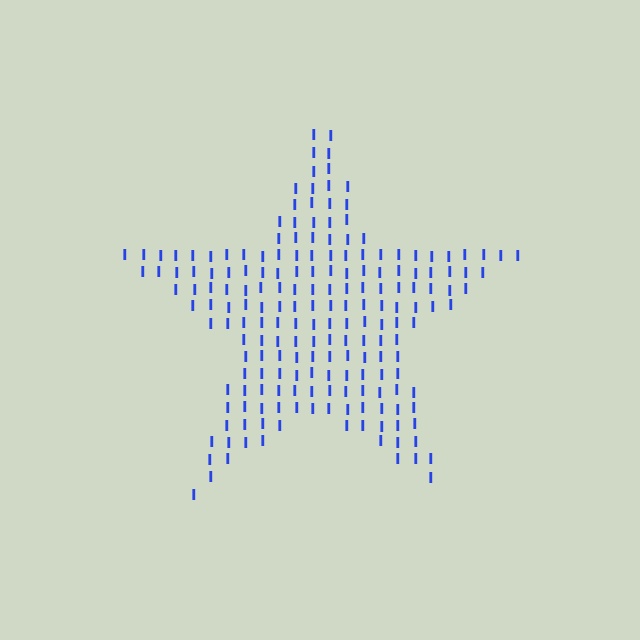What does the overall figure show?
The overall figure shows a star.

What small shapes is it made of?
It is made of small letter I's.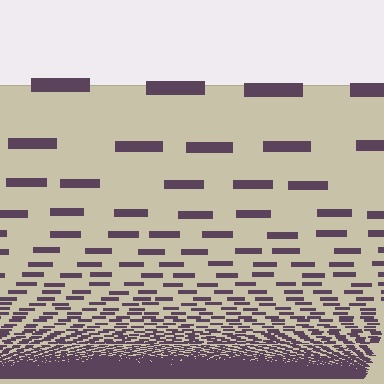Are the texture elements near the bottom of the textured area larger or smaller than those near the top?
Smaller. The gradient is inverted — elements near the bottom are smaller and denser.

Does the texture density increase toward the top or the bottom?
Density increases toward the bottom.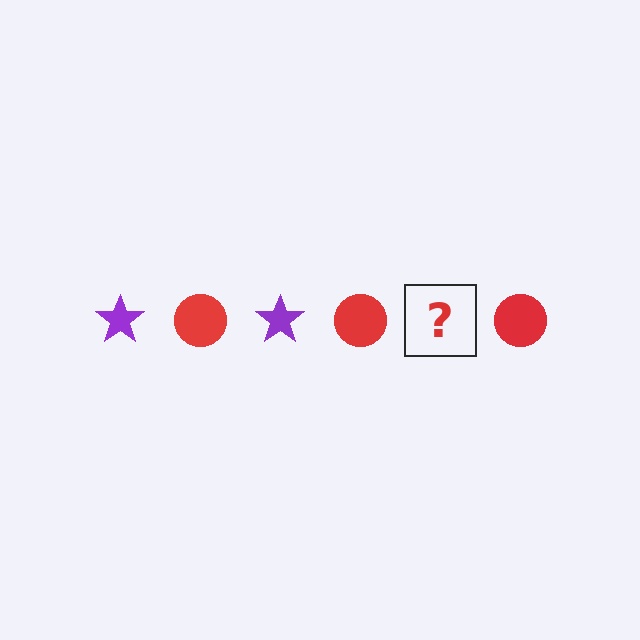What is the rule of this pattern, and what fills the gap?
The rule is that the pattern alternates between purple star and red circle. The gap should be filled with a purple star.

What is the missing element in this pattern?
The missing element is a purple star.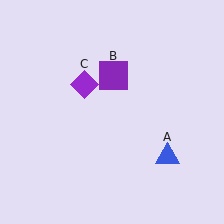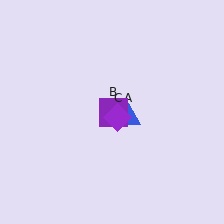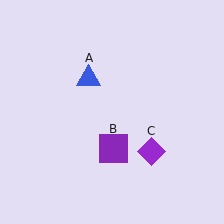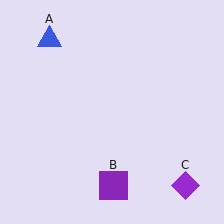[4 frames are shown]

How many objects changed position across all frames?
3 objects changed position: blue triangle (object A), purple square (object B), purple diamond (object C).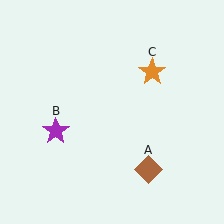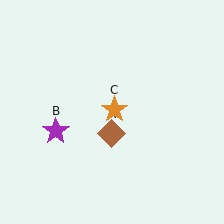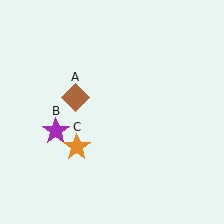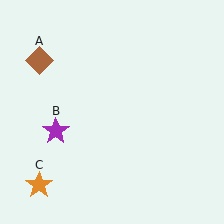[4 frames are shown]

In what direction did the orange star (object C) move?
The orange star (object C) moved down and to the left.